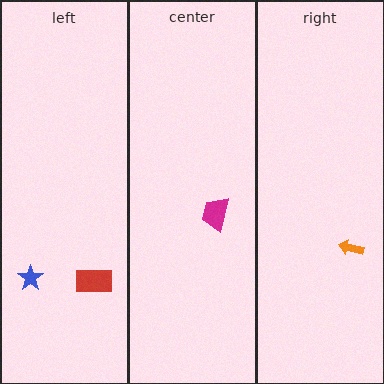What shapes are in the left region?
The red rectangle, the blue star.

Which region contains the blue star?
The left region.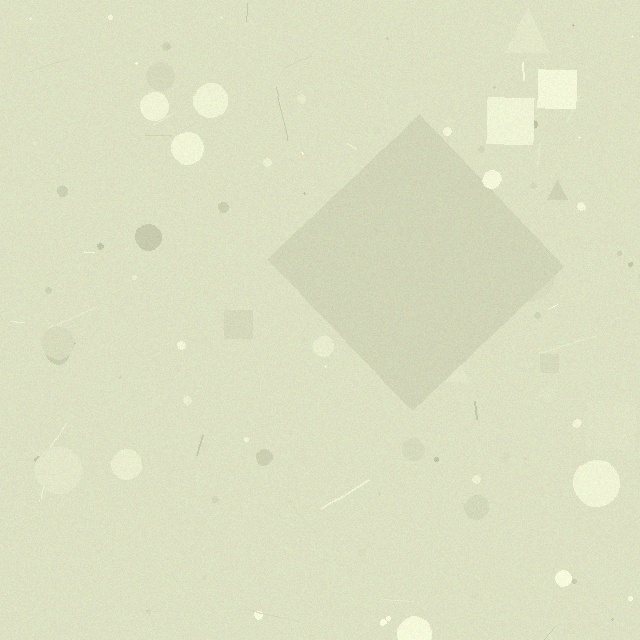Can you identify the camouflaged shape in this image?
The camouflaged shape is a diamond.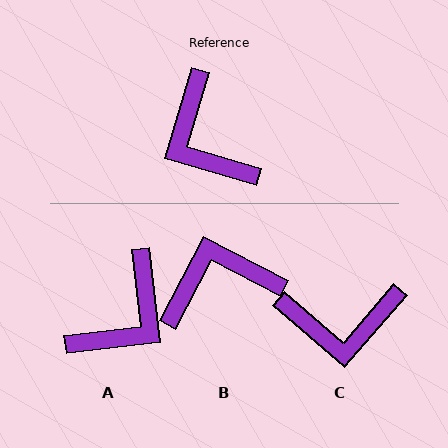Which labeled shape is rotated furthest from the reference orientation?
A, about 113 degrees away.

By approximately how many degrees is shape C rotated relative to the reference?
Approximately 66 degrees counter-clockwise.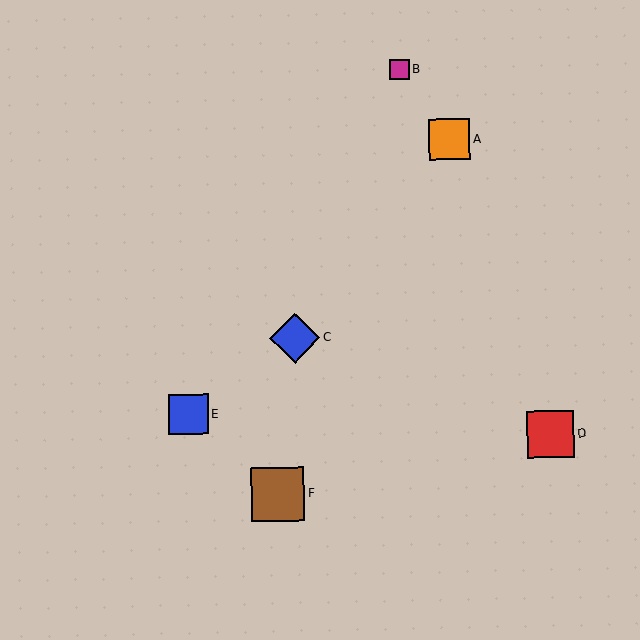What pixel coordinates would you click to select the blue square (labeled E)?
Click at (189, 414) to select the blue square E.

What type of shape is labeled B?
Shape B is a magenta square.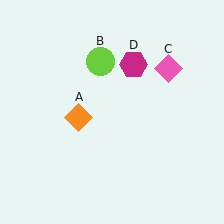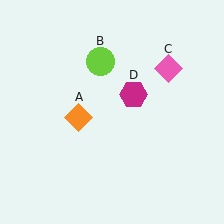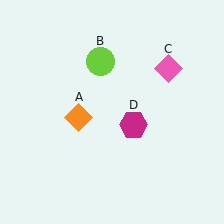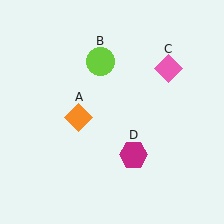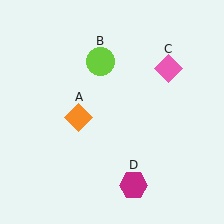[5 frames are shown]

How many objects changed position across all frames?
1 object changed position: magenta hexagon (object D).